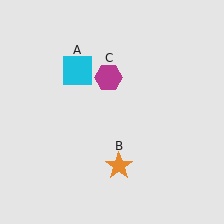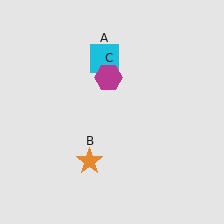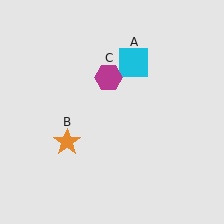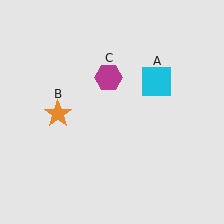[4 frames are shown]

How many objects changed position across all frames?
2 objects changed position: cyan square (object A), orange star (object B).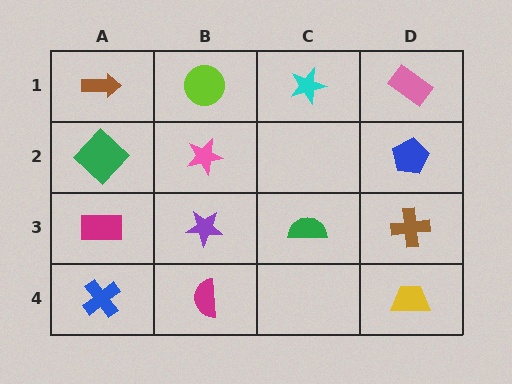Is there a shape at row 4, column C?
No, that cell is empty.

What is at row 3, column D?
A brown cross.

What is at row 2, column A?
A green diamond.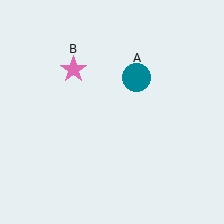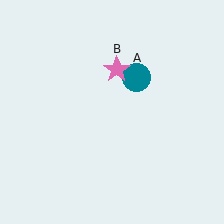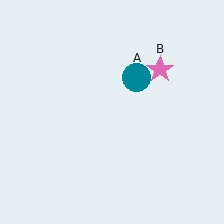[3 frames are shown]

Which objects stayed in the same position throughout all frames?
Teal circle (object A) remained stationary.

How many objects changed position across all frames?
1 object changed position: pink star (object B).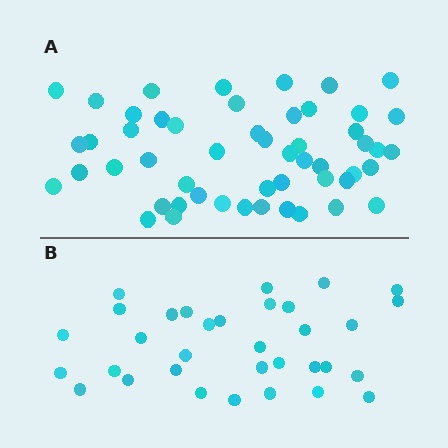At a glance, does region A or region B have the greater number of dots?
Region A (the top region) has more dots.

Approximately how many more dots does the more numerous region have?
Region A has approximately 20 more dots than region B.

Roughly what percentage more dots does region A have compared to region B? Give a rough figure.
About 60% more.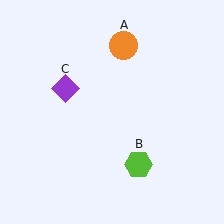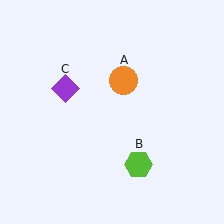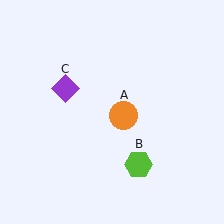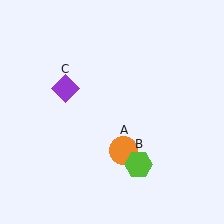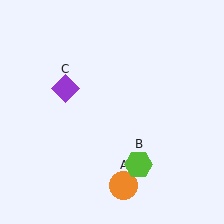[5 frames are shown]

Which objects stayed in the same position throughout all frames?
Lime hexagon (object B) and purple diamond (object C) remained stationary.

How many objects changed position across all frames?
1 object changed position: orange circle (object A).